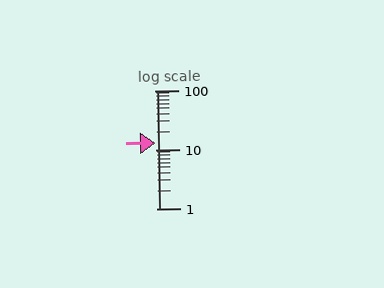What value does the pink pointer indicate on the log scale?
The pointer indicates approximately 13.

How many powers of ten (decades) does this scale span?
The scale spans 2 decades, from 1 to 100.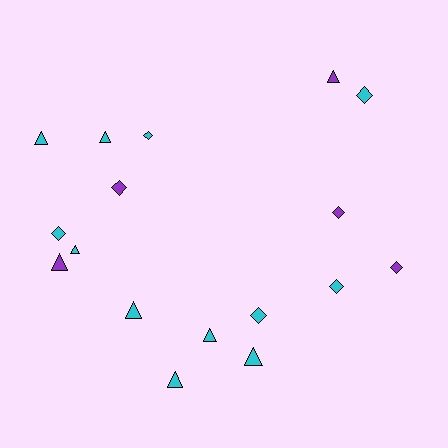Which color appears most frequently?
Cyan, with 12 objects.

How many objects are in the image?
There are 17 objects.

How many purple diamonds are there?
There are 3 purple diamonds.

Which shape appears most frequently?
Triangle, with 9 objects.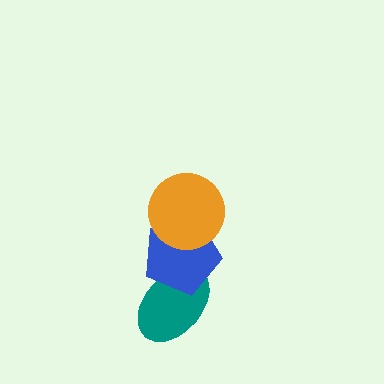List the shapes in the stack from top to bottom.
From top to bottom: the orange circle, the blue pentagon, the teal ellipse.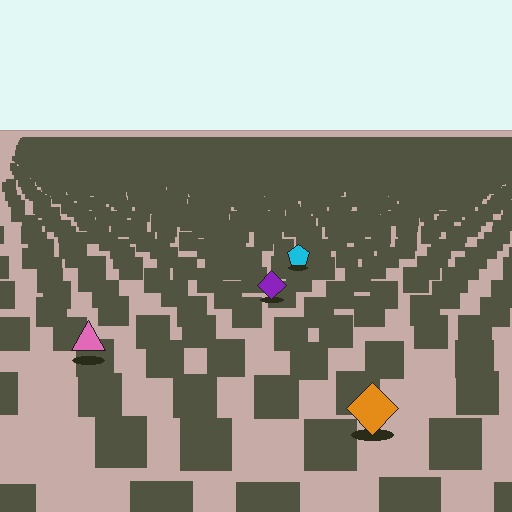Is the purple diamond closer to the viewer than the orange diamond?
No. The orange diamond is closer — you can tell from the texture gradient: the ground texture is coarser near it.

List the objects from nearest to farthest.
From nearest to farthest: the orange diamond, the pink triangle, the purple diamond, the cyan pentagon.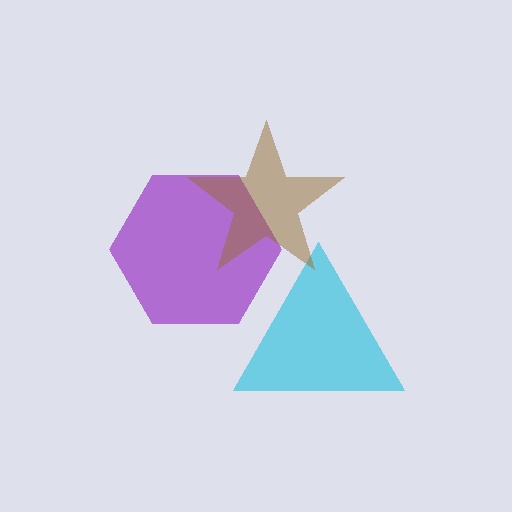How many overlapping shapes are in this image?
There are 3 overlapping shapes in the image.